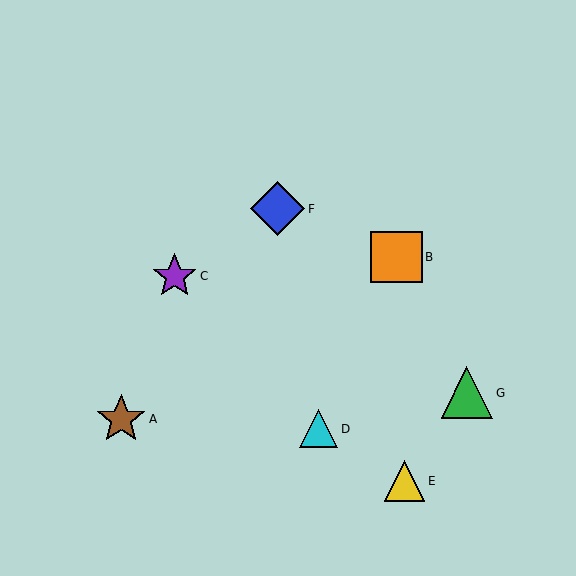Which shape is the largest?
The blue diamond (labeled F) is the largest.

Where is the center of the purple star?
The center of the purple star is at (175, 276).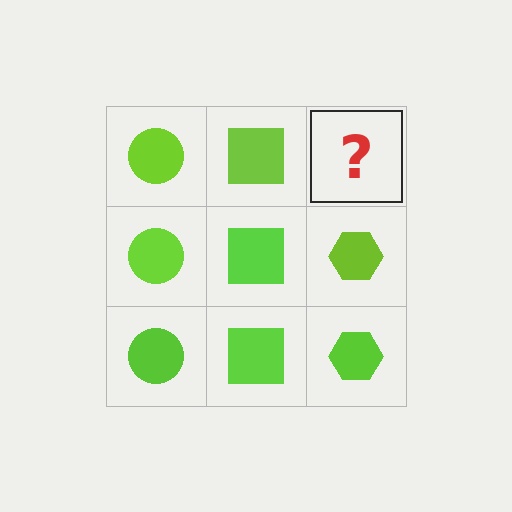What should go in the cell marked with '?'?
The missing cell should contain a lime hexagon.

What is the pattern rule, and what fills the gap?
The rule is that each column has a consistent shape. The gap should be filled with a lime hexagon.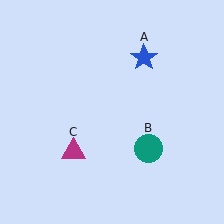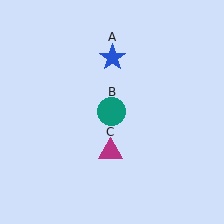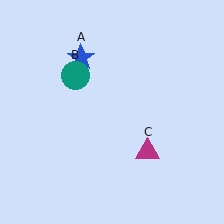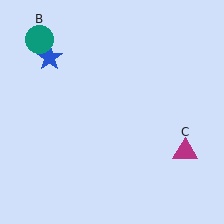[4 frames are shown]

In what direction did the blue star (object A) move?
The blue star (object A) moved left.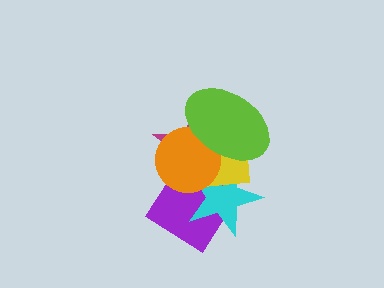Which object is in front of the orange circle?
The lime ellipse is in front of the orange circle.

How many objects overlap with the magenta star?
5 objects overlap with the magenta star.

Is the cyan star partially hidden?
Yes, it is partially covered by another shape.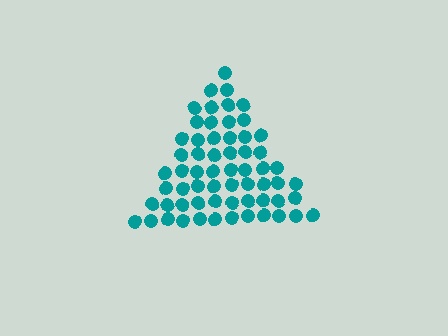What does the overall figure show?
The overall figure shows a triangle.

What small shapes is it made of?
It is made of small circles.